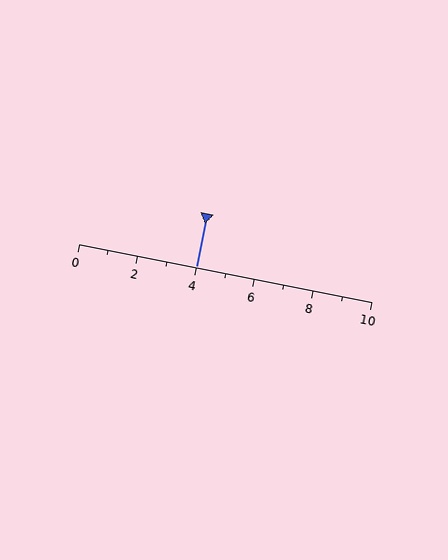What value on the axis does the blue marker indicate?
The marker indicates approximately 4.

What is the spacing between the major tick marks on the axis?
The major ticks are spaced 2 apart.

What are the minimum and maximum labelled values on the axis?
The axis runs from 0 to 10.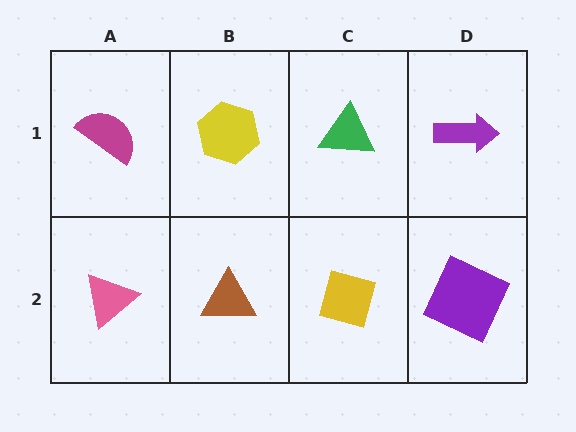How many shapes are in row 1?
4 shapes.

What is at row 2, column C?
A yellow square.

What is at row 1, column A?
A magenta semicircle.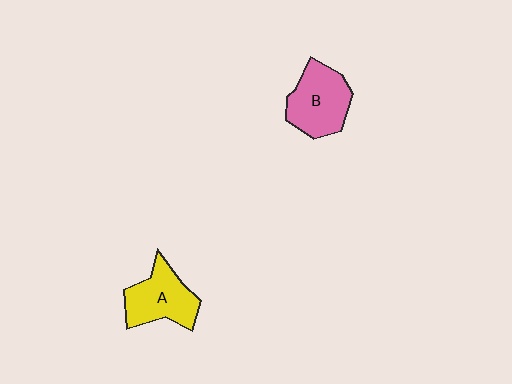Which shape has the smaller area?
Shape A (yellow).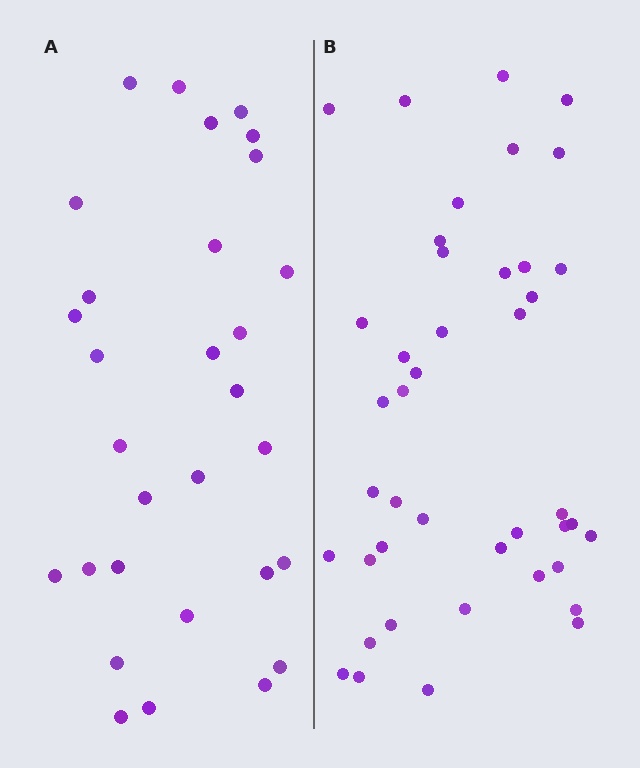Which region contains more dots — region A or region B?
Region B (the right region) has more dots.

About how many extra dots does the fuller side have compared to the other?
Region B has roughly 12 or so more dots than region A.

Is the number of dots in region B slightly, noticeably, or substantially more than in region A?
Region B has noticeably more, but not dramatically so. The ratio is roughly 1.4 to 1.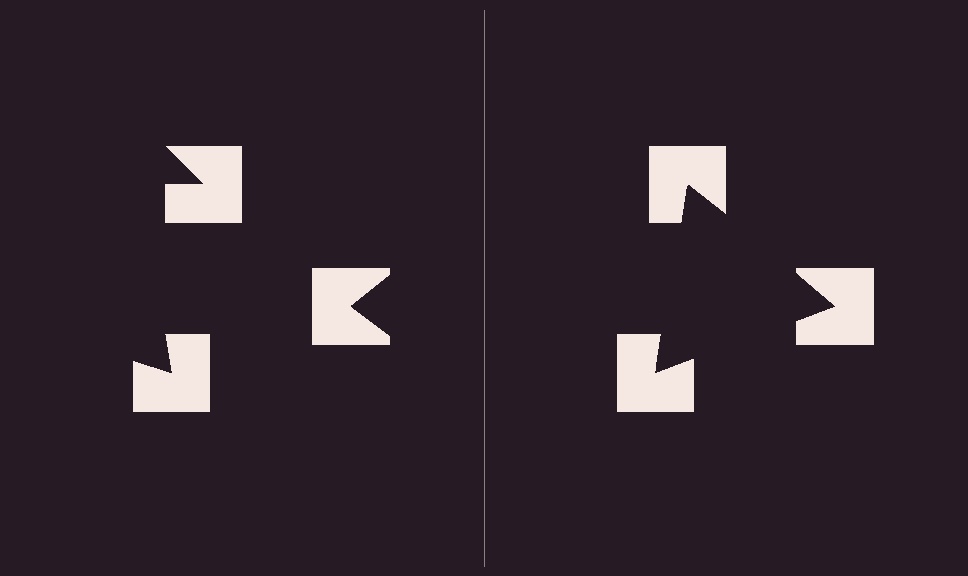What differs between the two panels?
The notched squares are positioned identically on both sides; only the wedge orientations differ. On the right they align to a triangle; on the left they are misaligned.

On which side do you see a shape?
An illusory triangle appears on the right side. On the left side the wedge cuts are rotated, so no coherent shape forms.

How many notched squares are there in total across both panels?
6 — 3 on each side.